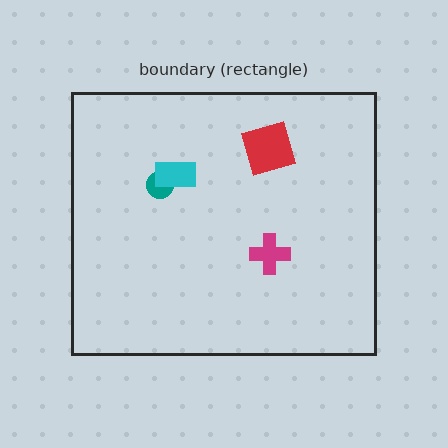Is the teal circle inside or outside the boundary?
Inside.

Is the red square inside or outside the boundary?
Inside.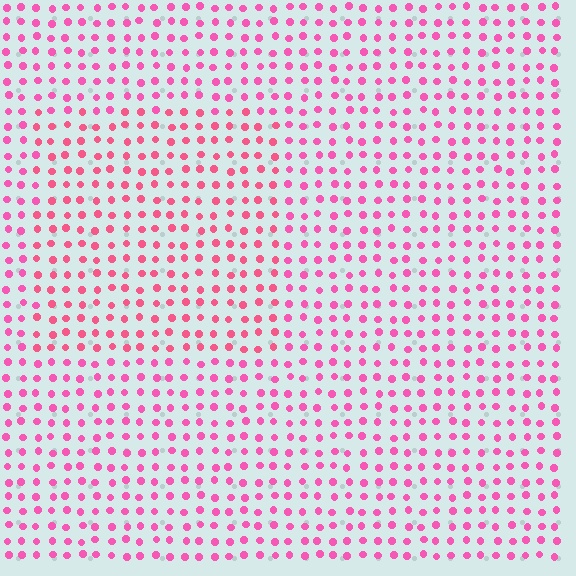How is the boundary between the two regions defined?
The boundary is defined purely by a slight shift in hue (about 17 degrees). Spacing, size, and orientation are identical on both sides.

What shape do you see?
I see a rectangle.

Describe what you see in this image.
The image is filled with small pink elements in a uniform arrangement. A rectangle-shaped region is visible where the elements are tinted to a slightly different hue, forming a subtle color boundary.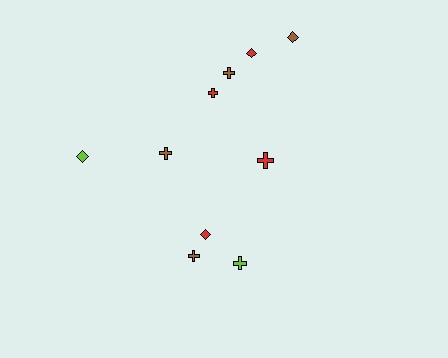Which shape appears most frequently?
Cross, with 6 objects.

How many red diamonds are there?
There are 2 red diamonds.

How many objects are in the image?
There are 10 objects.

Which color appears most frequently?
Red, with 4 objects.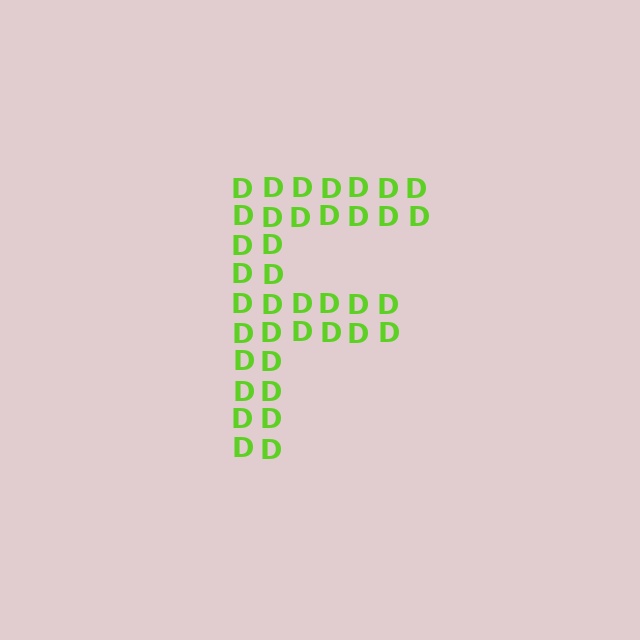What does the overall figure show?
The overall figure shows the letter F.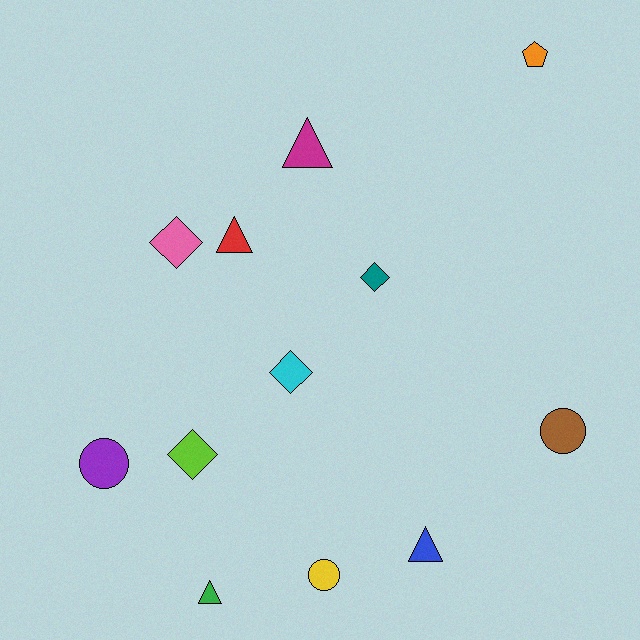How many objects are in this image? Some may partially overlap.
There are 12 objects.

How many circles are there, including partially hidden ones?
There are 3 circles.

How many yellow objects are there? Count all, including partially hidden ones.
There is 1 yellow object.